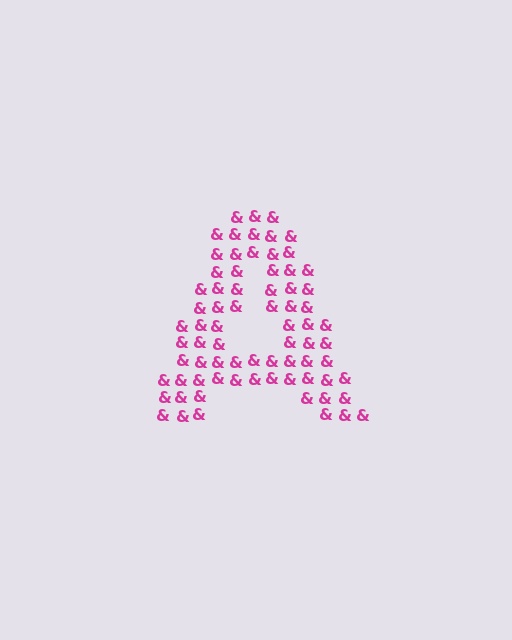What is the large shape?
The large shape is the letter A.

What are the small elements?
The small elements are ampersands.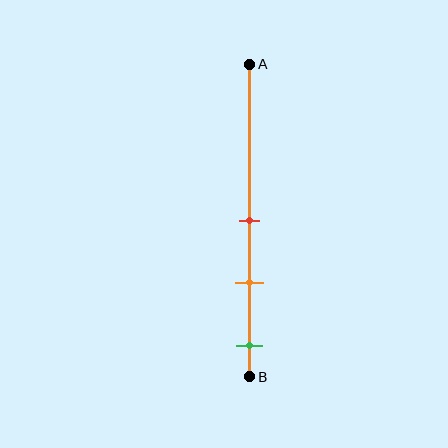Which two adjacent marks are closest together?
The red and orange marks are the closest adjacent pair.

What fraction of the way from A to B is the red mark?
The red mark is approximately 50% (0.5) of the way from A to B.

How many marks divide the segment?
There are 3 marks dividing the segment.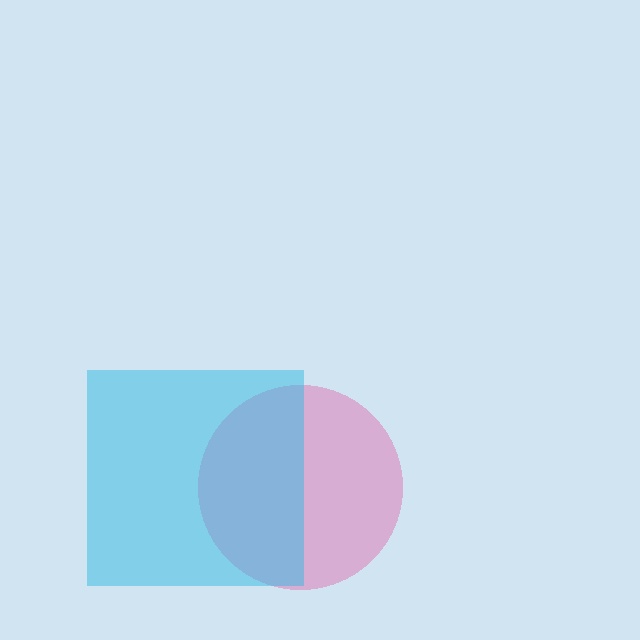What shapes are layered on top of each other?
The layered shapes are: a pink circle, a cyan square.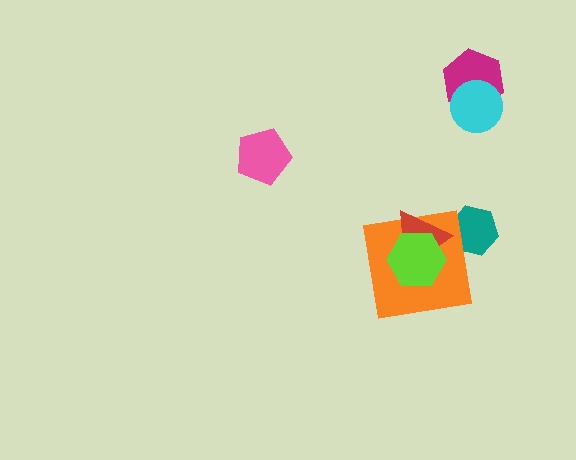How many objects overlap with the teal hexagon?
1 object overlaps with the teal hexagon.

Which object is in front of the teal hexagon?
The orange square is in front of the teal hexagon.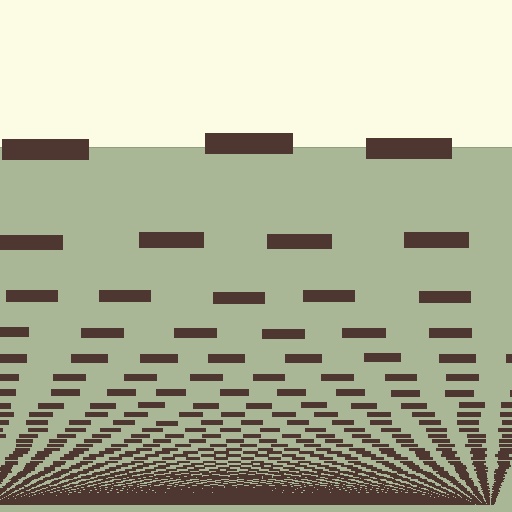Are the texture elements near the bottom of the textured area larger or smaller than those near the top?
Smaller. The gradient is inverted — elements near the bottom are smaller and denser.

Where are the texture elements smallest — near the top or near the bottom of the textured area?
Near the bottom.